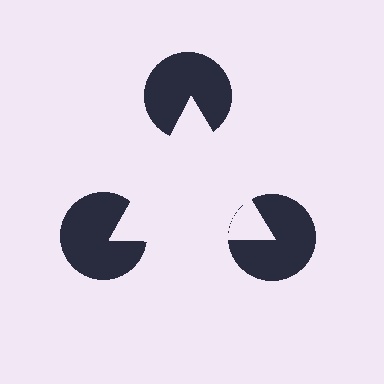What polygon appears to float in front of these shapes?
An illusory triangle — its edges are inferred from the aligned wedge cuts in the pac-man discs, not physically drawn.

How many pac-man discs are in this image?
There are 3 — one at each vertex of the illusory triangle.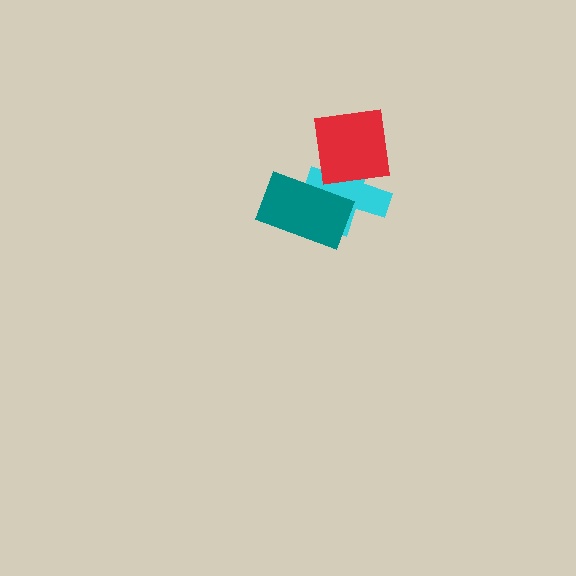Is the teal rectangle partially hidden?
Yes, it is partially covered by another shape.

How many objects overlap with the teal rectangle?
2 objects overlap with the teal rectangle.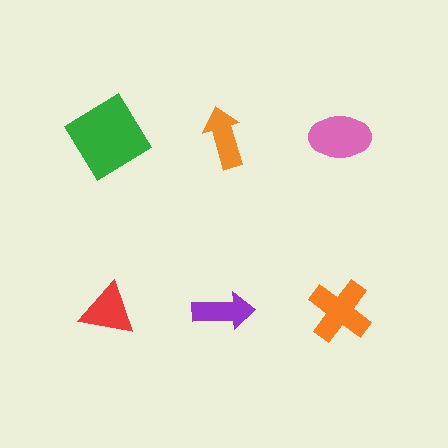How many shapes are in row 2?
3 shapes.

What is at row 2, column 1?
A red triangle.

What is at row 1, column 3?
A pink ellipse.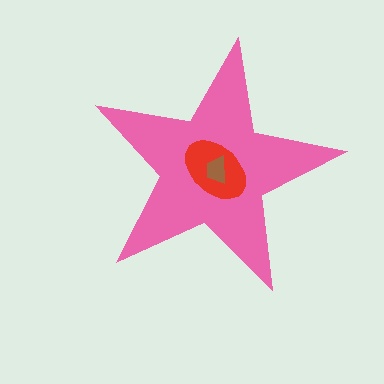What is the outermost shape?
The pink star.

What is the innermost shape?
The brown trapezoid.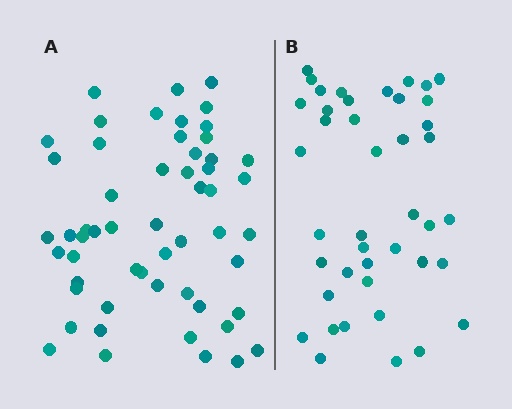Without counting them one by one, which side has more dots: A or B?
Region A (the left region) has more dots.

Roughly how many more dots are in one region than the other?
Region A has approximately 15 more dots than region B.